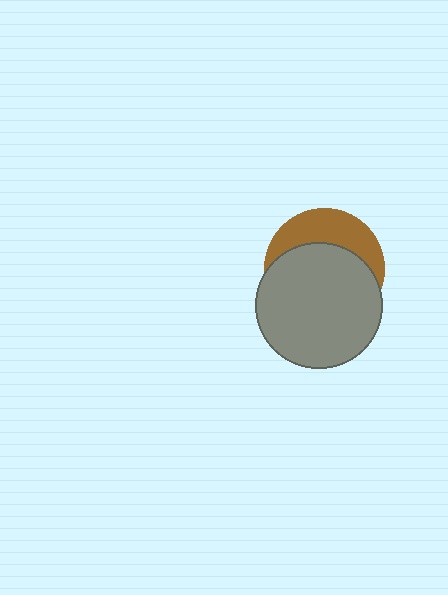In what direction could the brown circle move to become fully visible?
The brown circle could move up. That would shift it out from behind the gray circle entirely.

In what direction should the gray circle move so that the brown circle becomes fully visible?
The gray circle should move down. That is the shortest direction to clear the overlap and leave the brown circle fully visible.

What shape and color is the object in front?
The object in front is a gray circle.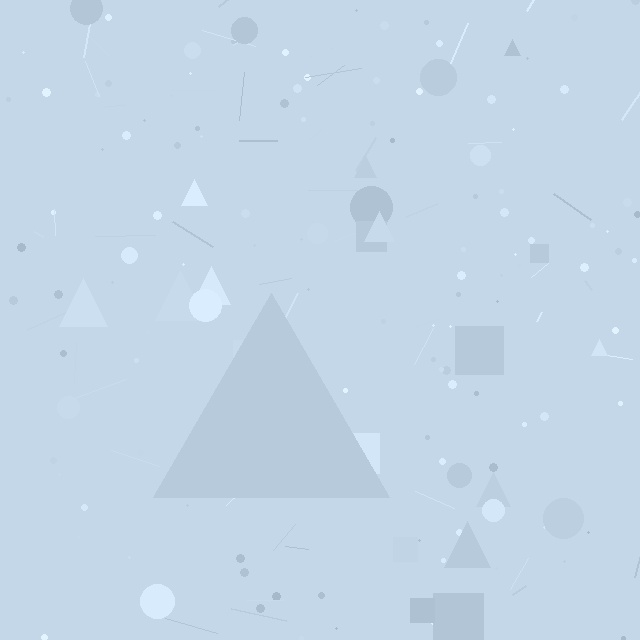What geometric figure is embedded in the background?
A triangle is embedded in the background.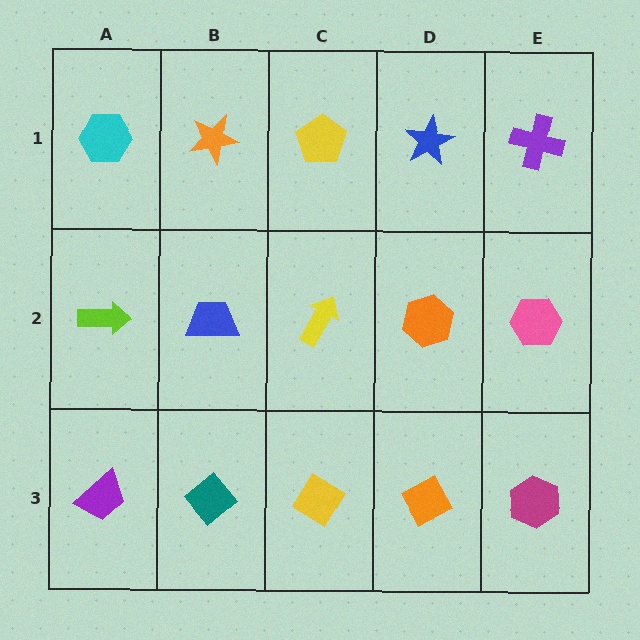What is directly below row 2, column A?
A purple trapezoid.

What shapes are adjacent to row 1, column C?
A yellow arrow (row 2, column C), an orange star (row 1, column B), a blue star (row 1, column D).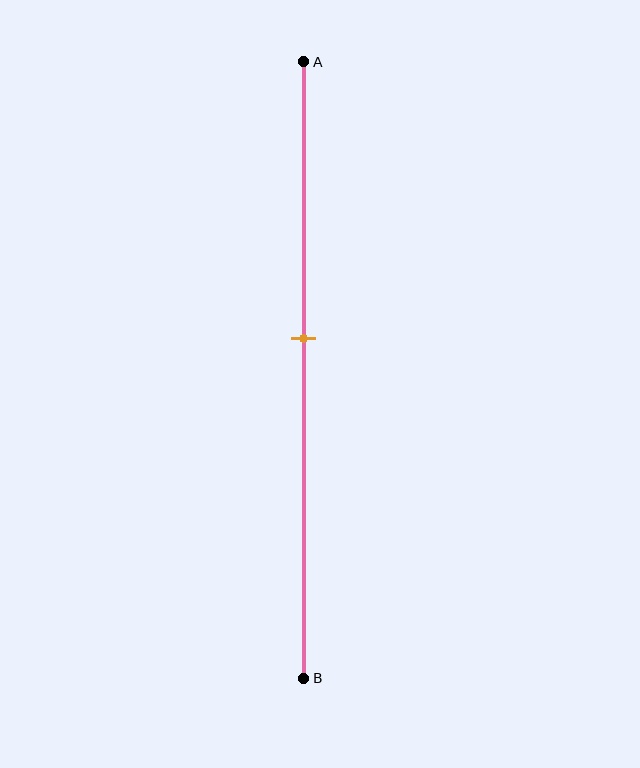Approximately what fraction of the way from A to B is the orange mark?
The orange mark is approximately 45% of the way from A to B.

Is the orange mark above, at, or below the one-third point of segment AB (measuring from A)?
The orange mark is below the one-third point of segment AB.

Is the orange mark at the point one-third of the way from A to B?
No, the mark is at about 45% from A, not at the 33% one-third point.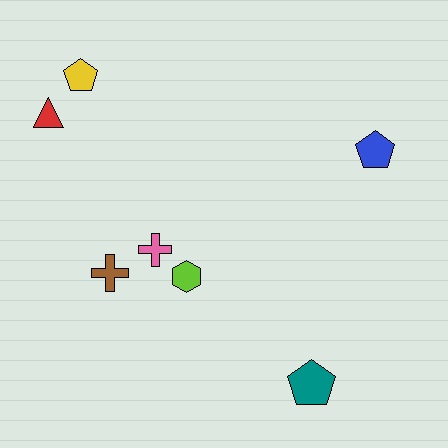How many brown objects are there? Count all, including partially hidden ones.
There is 1 brown object.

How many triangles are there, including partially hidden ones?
There is 1 triangle.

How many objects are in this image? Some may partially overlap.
There are 7 objects.